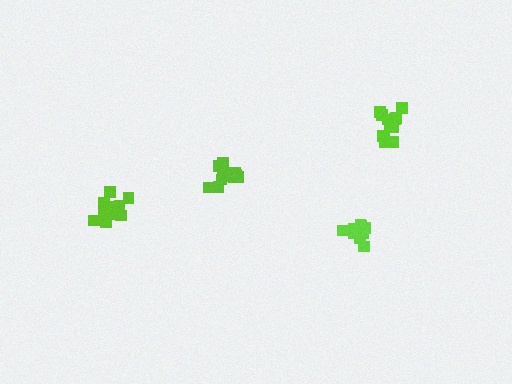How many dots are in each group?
Group 1: 9 dots, Group 2: 13 dots, Group 3: 15 dots, Group 4: 12 dots (49 total).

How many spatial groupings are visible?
There are 4 spatial groupings.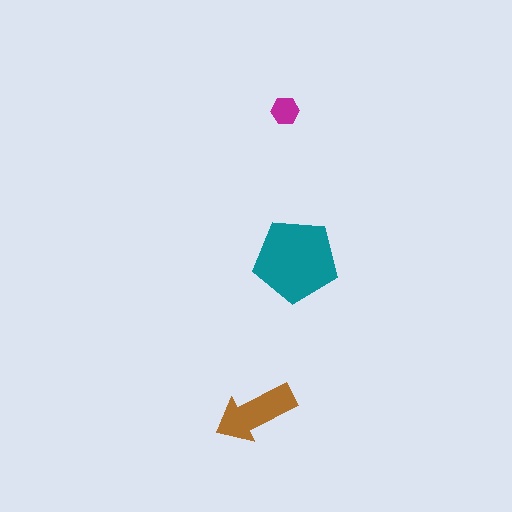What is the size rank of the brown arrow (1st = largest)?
2nd.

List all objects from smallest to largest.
The magenta hexagon, the brown arrow, the teal pentagon.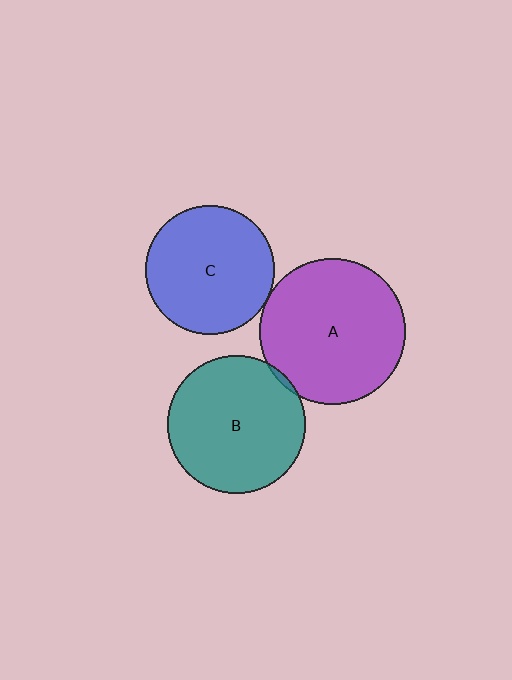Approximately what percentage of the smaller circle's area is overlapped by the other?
Approximately 5%.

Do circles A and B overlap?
Yes.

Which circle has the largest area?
Circle A (purple).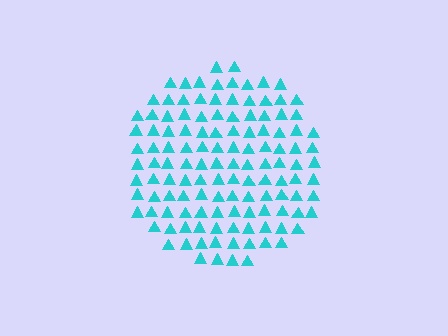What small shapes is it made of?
It is made of small triangles.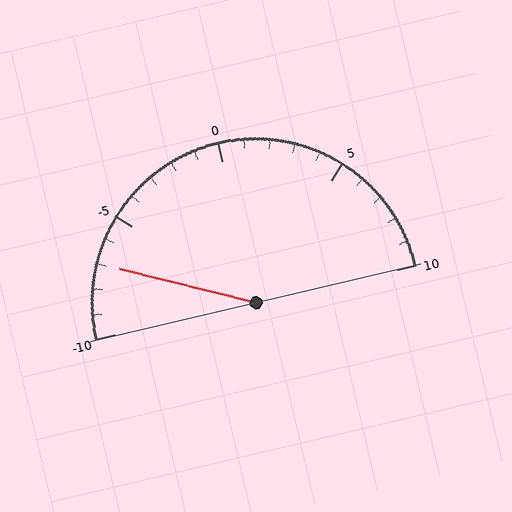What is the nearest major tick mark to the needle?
The nearest major tick mark is -5.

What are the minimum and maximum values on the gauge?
The gauge ranges from -10 to 10.